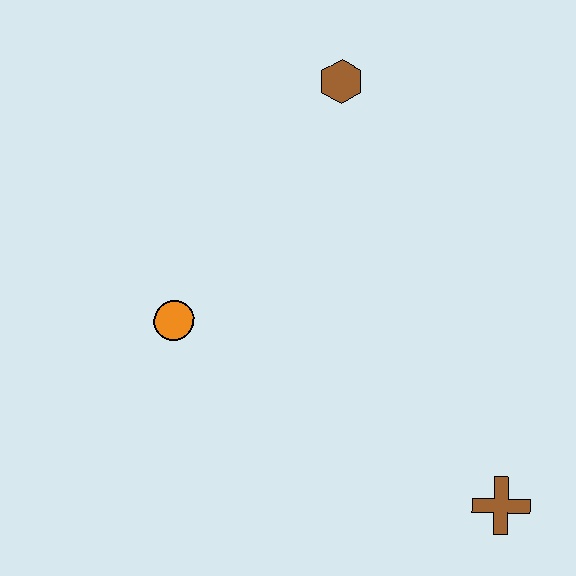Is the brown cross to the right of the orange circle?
Yes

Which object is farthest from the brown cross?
The brown hexagon is farthest from the brown cross.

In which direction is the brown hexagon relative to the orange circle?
The brown hexagon is above the orange circle.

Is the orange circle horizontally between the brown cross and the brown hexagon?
No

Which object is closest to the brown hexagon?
The orange circle is closest to the brown hexagon.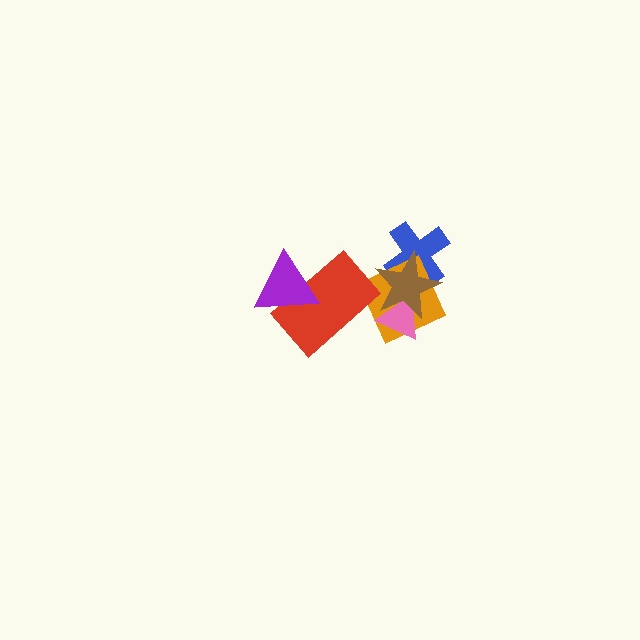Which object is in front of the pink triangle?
The brown star is in front of the pink triangle.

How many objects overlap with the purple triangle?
1 object overlaps with the purple triangle.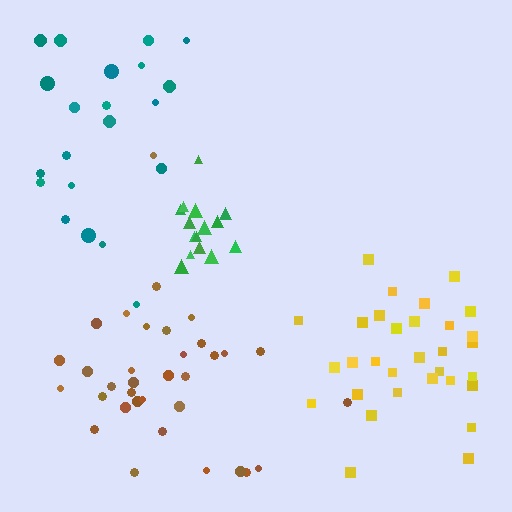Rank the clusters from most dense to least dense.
green, yellow, brown, teal.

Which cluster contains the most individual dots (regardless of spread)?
Brown (34).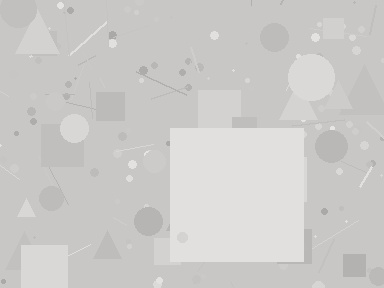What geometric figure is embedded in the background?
A square is embedded in the background.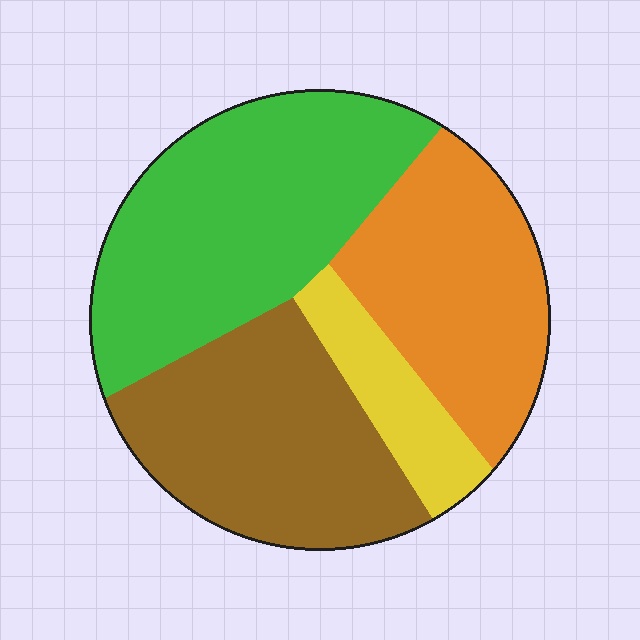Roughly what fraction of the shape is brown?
Brown covers around 30% of the shape.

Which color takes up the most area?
Green, at roughly 35%.